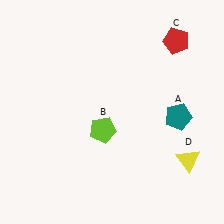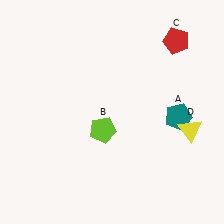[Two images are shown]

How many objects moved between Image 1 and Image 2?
1 object moved between the two images.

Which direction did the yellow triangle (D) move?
The yellow triangle (D) moved up.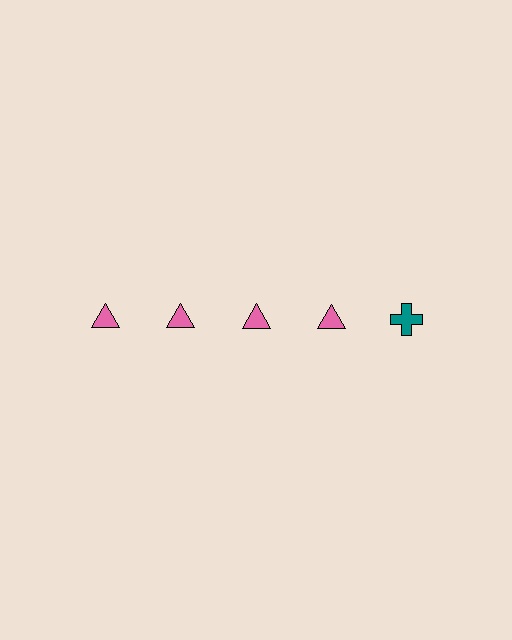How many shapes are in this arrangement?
There are 5 shapes arranged in a grid pattern.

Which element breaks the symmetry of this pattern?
The teal cross in the top row, rightmost column breaks the symmetry. All other shapes are pink triangles.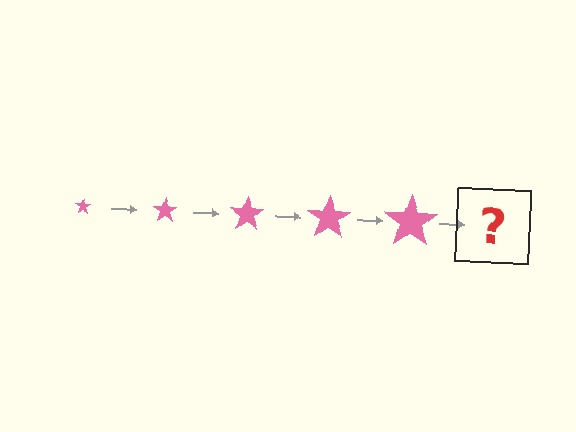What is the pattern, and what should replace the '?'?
The pattern is that the star gets progressively larger each step. The '?' should be a pink star, larger than the previous one.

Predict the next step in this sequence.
The next step is a pink star, larger than the previous one.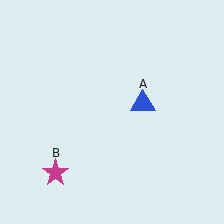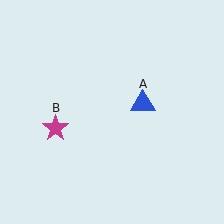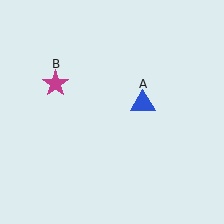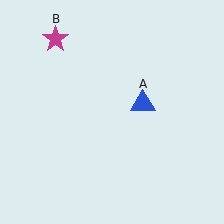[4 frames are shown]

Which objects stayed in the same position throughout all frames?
Blue triangle (object A) remained stationary.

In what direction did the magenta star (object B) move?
The magenta star (object B) moved up.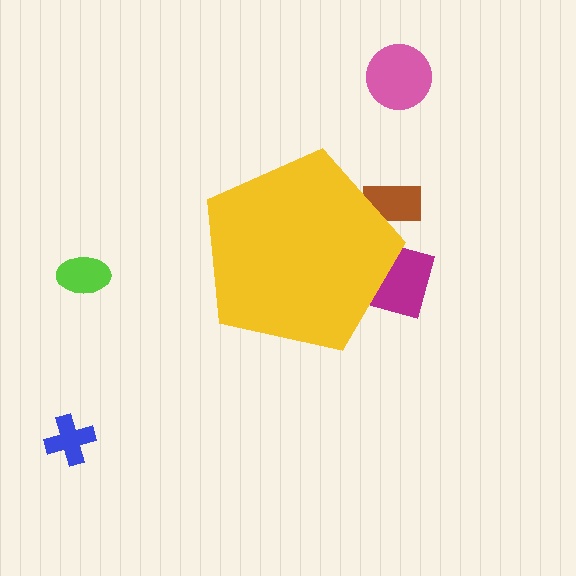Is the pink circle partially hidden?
No, the pink circle is fully visible.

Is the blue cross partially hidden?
No, the blue cross is fully visible.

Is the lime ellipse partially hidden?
No, the lime ellipse is fully visible.